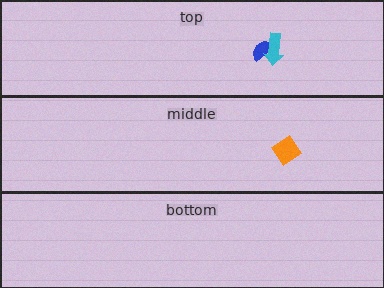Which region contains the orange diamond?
The middle region.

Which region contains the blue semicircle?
The top region.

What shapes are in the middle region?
The orange diamond.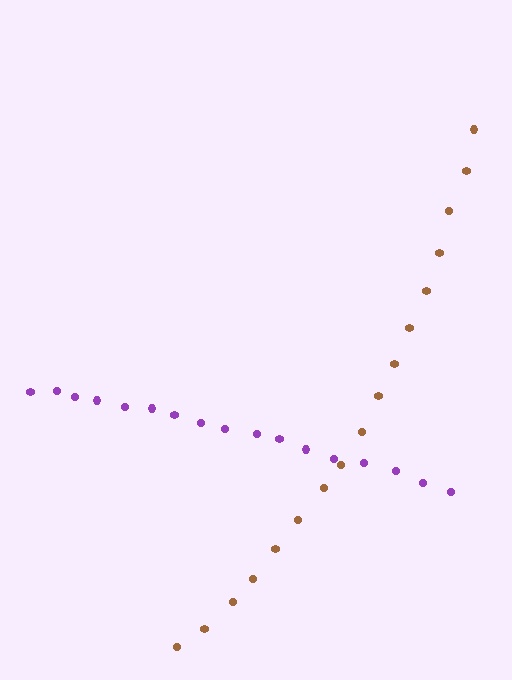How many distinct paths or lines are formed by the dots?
There are 2 distinct paths.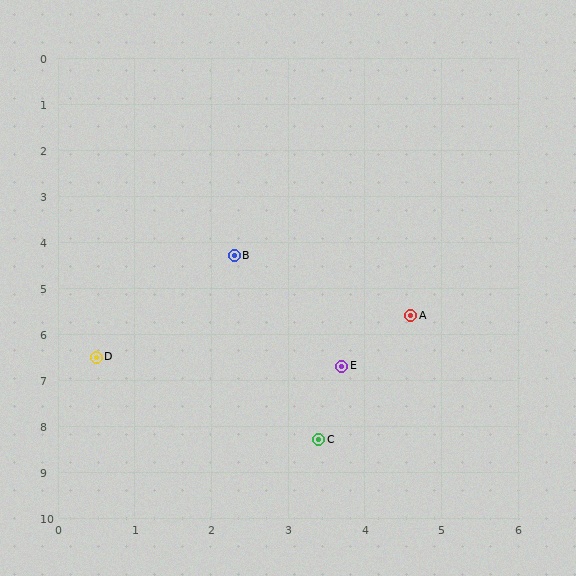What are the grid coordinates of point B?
Point B is at approximately (2.3, 4.3).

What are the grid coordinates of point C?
Point C is at approximately (3.4, 8.3).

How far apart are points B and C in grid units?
Points B and C are about 4.1 grid units apart.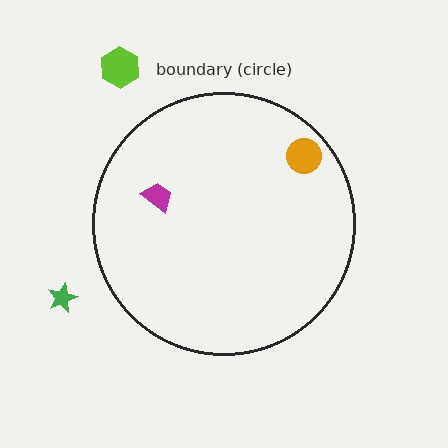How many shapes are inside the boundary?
2 inside, 2 outside.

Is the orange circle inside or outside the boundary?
Inside.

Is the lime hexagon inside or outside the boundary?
Outside.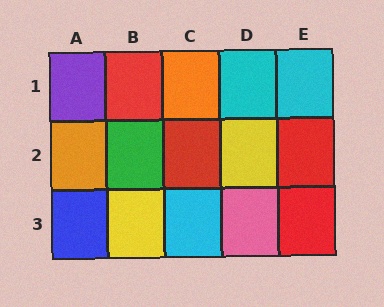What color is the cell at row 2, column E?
Red.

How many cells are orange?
2 cells are orange.